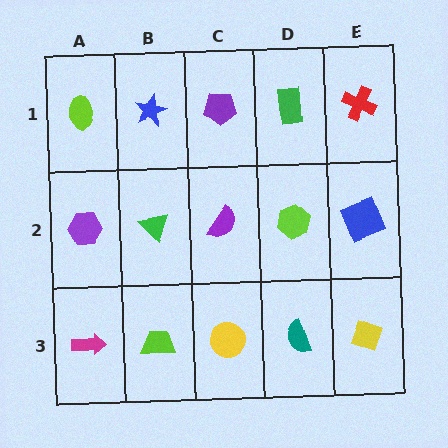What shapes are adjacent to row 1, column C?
A purple semicircle (row 2, column C), a blue star (row 1, column B), a green rectangle (row 1, column D).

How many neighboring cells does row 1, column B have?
3.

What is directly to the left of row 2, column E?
A lime hexagon.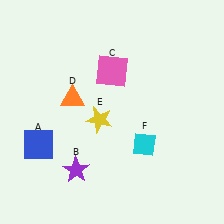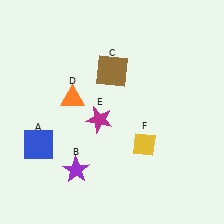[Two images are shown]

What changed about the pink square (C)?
In Image 1, C is pink. In Image 2, it changed to brown.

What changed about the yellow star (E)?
In Image 1, E is yellow. In Image 2, it changed to magenta.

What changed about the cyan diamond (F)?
In Image 1, F is cyan. In Image 2, it changed to yellow.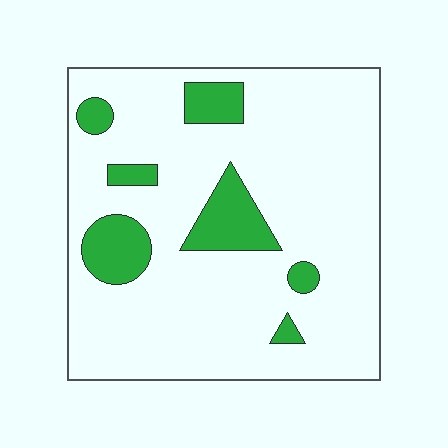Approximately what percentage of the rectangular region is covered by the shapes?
Approximately 15%.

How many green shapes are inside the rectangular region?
7.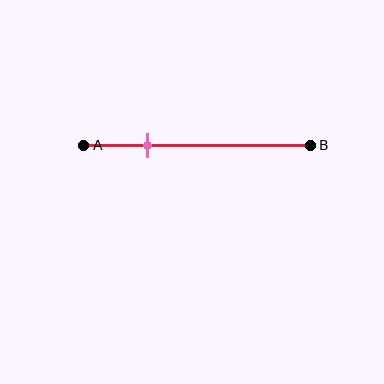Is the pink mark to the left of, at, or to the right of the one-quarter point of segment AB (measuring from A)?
The pink mark is to the right of the one-quarter point of segment AB.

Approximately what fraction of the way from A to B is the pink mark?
The pink mark is approximately 30% of the way from A to B.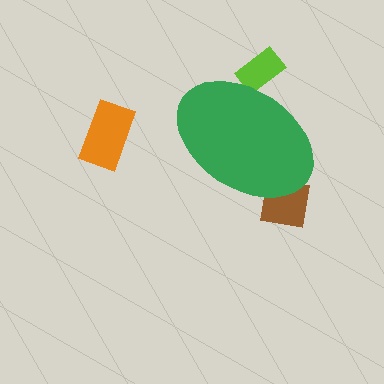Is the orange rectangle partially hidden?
No, the orange rectangle is fully visible.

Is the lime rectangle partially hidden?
Yes, the lime rectangle is partially hidden behind the green ellipse.